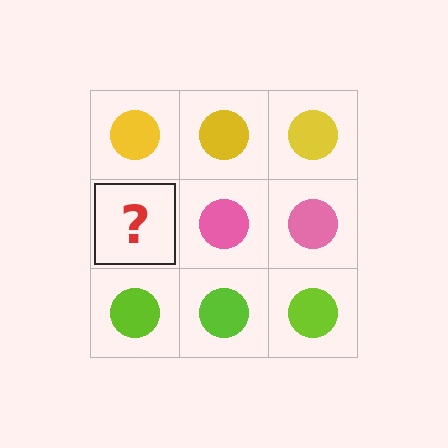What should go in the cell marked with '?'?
The missing cell should contain a pink circle.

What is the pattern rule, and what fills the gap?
The rule is that each row has a consistent color. The gap should be filled with a pink circle.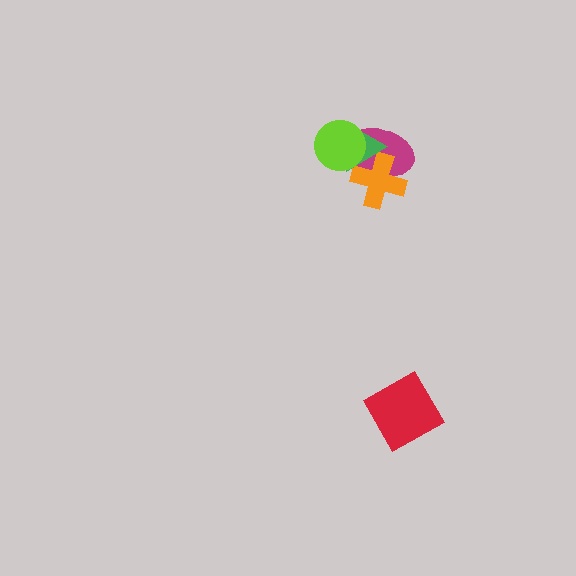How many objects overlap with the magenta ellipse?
3 objects overlap with the magenta ellipse.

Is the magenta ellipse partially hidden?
Yes, it is partially covered by another shape.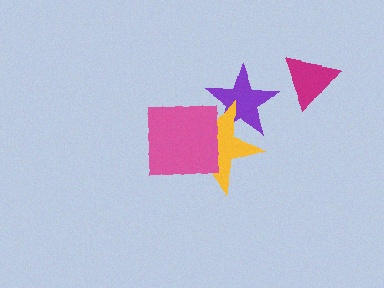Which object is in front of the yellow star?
The pink square is in front of the yellow star.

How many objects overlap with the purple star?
2 objects overlap with the purple star.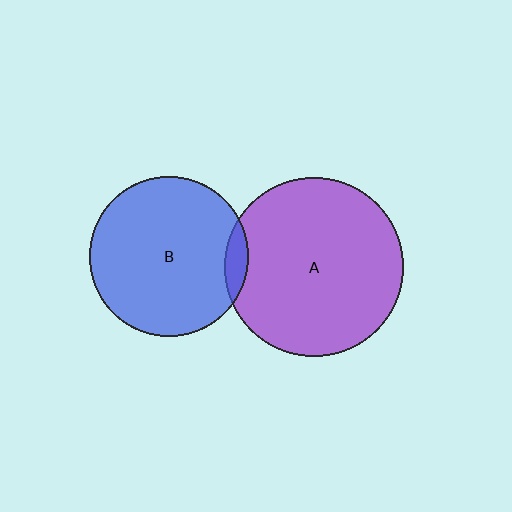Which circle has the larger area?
Circle A (purple).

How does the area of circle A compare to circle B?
Approximately 1.3 times.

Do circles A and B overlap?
Yes.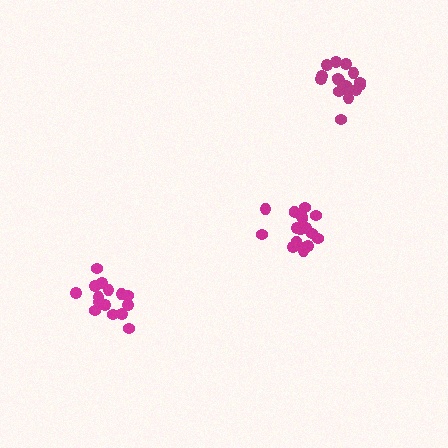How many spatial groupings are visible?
There are 3 spatial groupings.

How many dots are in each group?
Group 1: 19 dots, Group 2: 15 dots, Group 3: 16 dots (50 total).